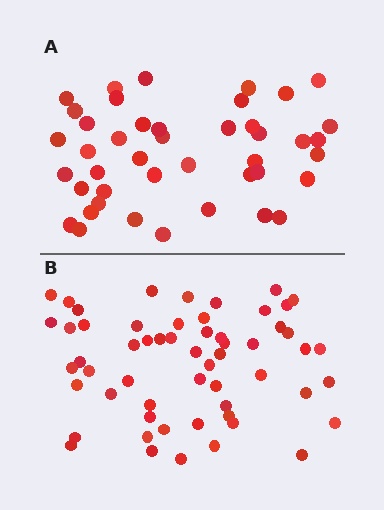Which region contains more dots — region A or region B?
Region B (the bottom region) has more dots.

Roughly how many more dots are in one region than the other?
Region B has approximately 15 more dots than region A.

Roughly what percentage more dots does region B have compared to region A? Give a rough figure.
About 35% more.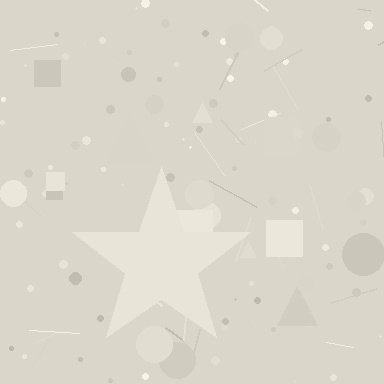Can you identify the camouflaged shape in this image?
The camouflaged shape is a star.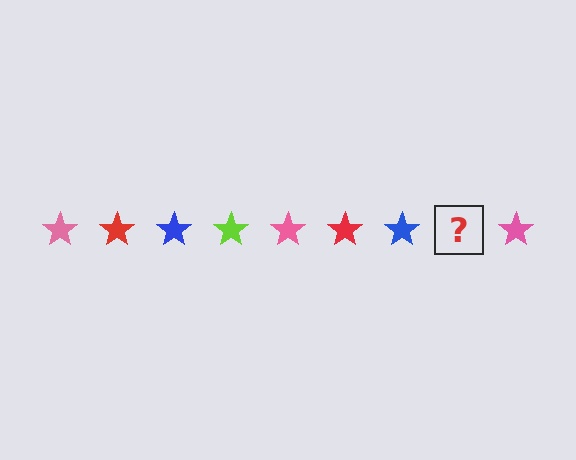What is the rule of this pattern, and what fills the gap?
The rule is that the pattern cycles through pink, red, blue, lime stars. The gap should be filled with a lime star.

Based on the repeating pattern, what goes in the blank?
The blank should be a lime star.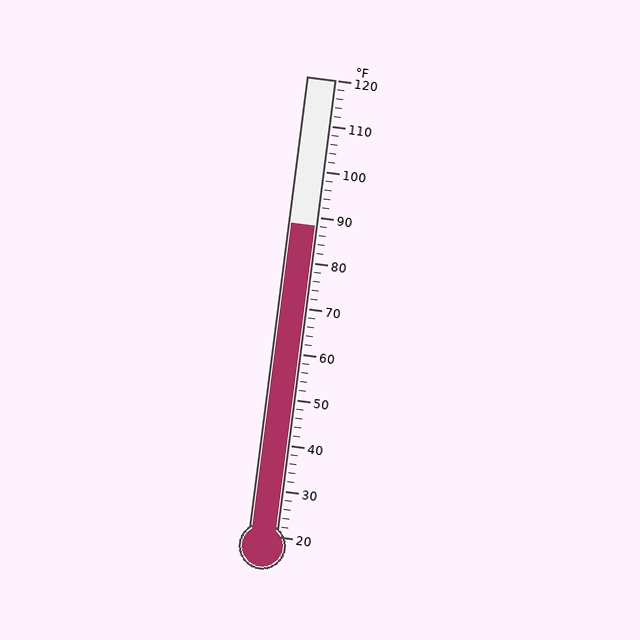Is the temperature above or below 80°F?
The temperature is above 80°F.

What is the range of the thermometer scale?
The thermometer scale ranges from 20°F to 120°F.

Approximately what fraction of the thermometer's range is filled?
The thermometer is filled to approximately 70% of its range.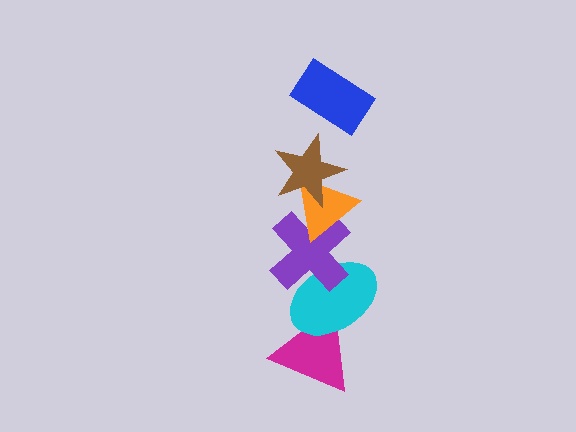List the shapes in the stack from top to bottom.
From top to bottom: the blue rectangle, the brown star, the orange triangle, the purple cross, the cyan ellipse, the magenta triangle.